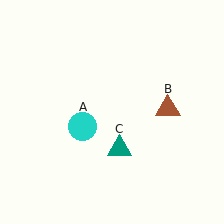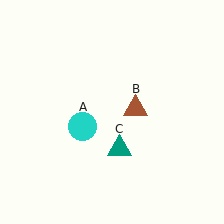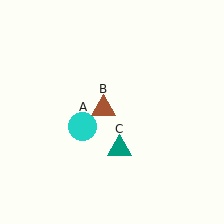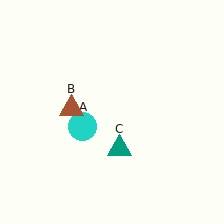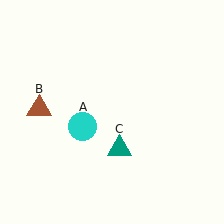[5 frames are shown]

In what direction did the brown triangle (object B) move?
The brown triangle (object B) moved left.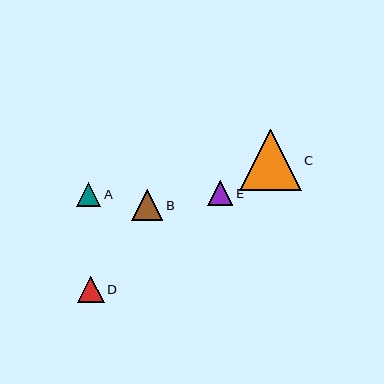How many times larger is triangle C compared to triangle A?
Triangle C is approximately 2.5 times the size of triangle A.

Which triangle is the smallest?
Triangle A is the smallest with a size of approximately 24 pixels.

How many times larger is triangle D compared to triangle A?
Triangle D is approximately 1.1 times the size of triangle A.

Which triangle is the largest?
Triangle C is the largest with a size of approximately 61 pixels.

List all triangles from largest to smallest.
From largest to smallest: C, B, D, E, A.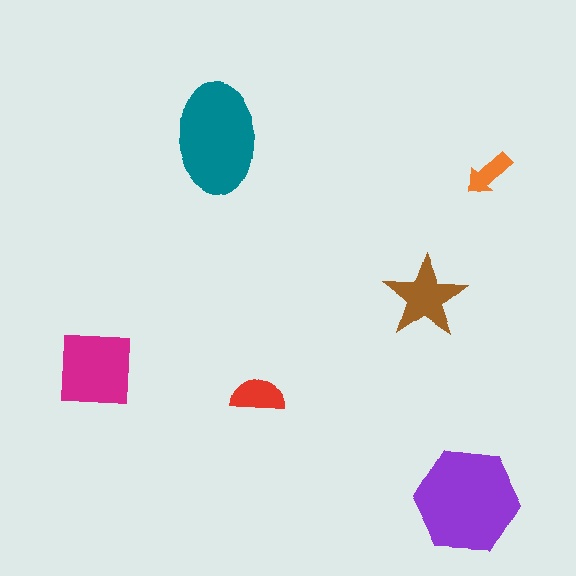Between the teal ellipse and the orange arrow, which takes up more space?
The teal ellipse.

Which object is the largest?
The purple hexagon.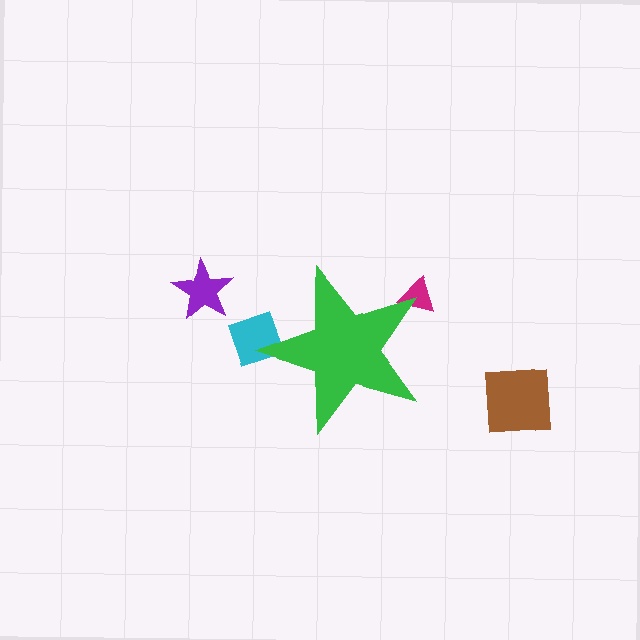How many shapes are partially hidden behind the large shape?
2 shapes are partially hidden.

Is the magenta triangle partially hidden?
Yes, the magenta triangle is partially hidden behind the green star.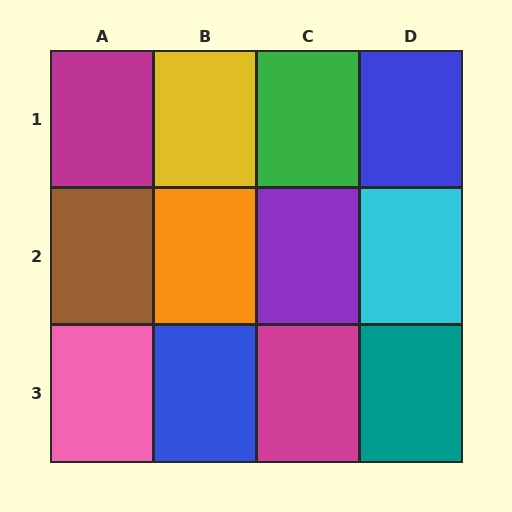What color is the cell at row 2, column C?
Purple.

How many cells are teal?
1 cell is teal.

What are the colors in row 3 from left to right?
Pink, blue, magenta, teal.